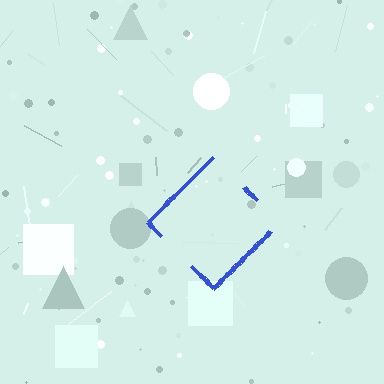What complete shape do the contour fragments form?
The contour fragments form a diamond.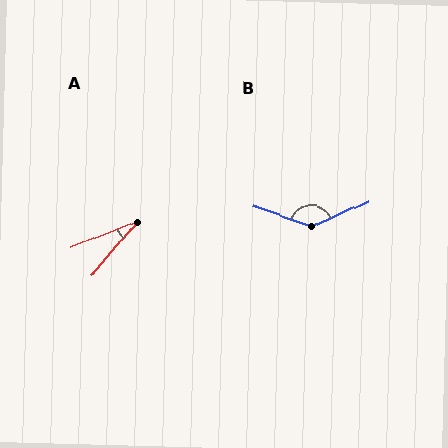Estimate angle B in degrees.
Approximately 136 degrees.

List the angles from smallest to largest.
A (28°), B (136°).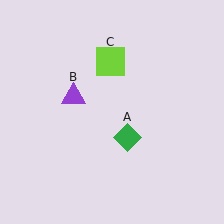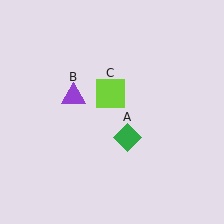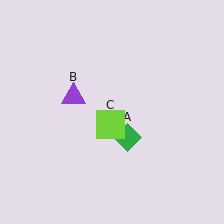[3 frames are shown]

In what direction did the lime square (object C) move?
The lime square (object C) moved down.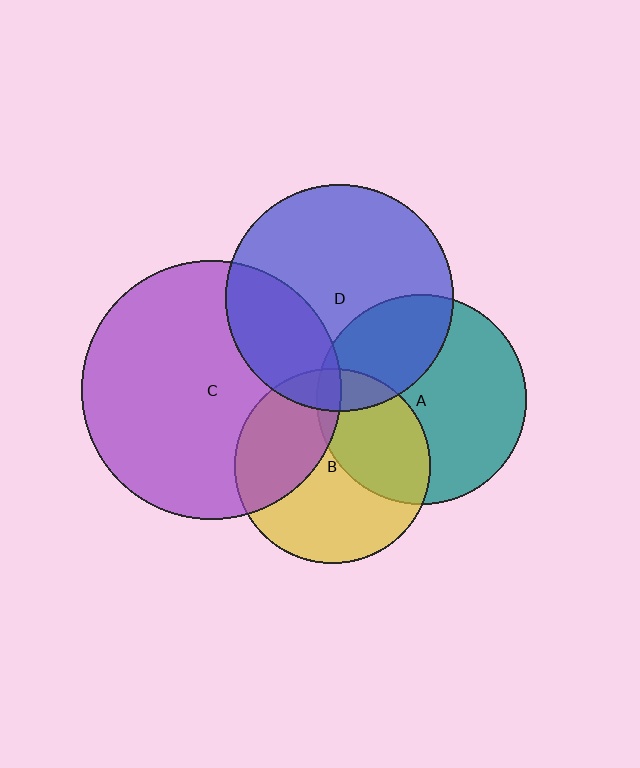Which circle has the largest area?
Circle C (purple).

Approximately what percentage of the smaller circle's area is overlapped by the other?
Approximately 15%.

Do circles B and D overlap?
Yes.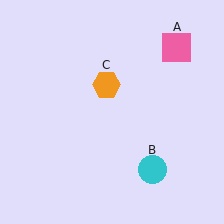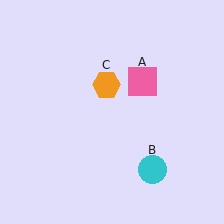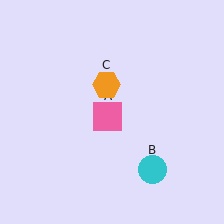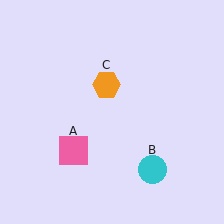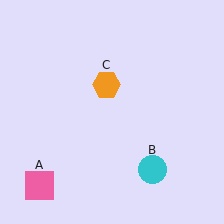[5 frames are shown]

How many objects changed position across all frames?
1 object changed position: pink square (object A).